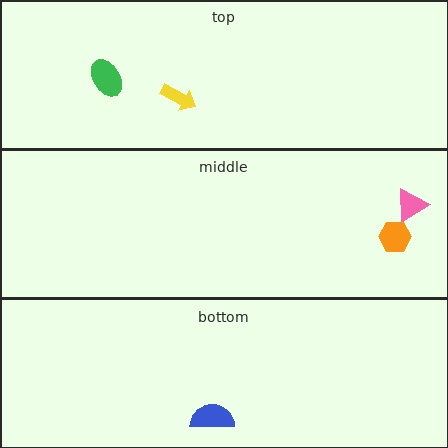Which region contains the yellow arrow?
The top region.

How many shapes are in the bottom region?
1.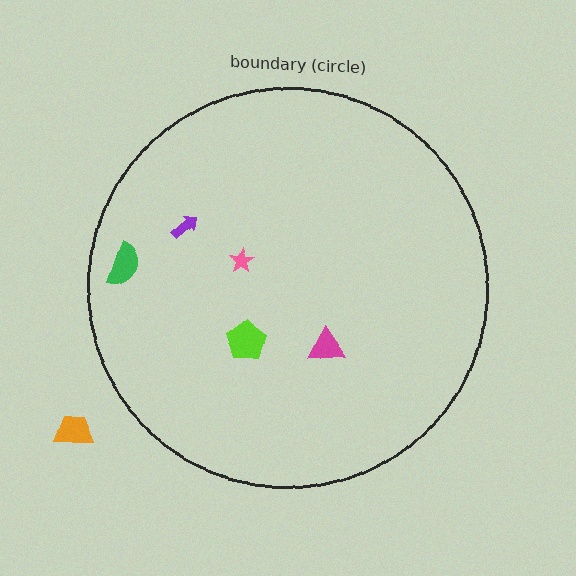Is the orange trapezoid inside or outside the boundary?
Outside.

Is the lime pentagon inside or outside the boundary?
Inside.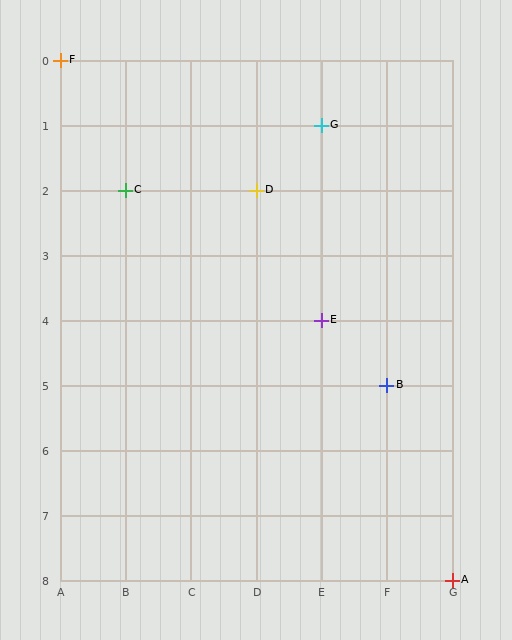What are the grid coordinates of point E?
Point E is at grid coordinates (E, 4).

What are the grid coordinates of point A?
Point A is at grid coordinates (G, 8).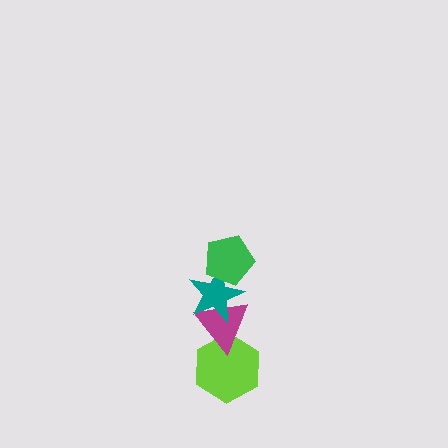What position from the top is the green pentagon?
The green pentagon is 1st from the top.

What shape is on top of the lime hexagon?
The magenta triangle is on top of the lime hexagon.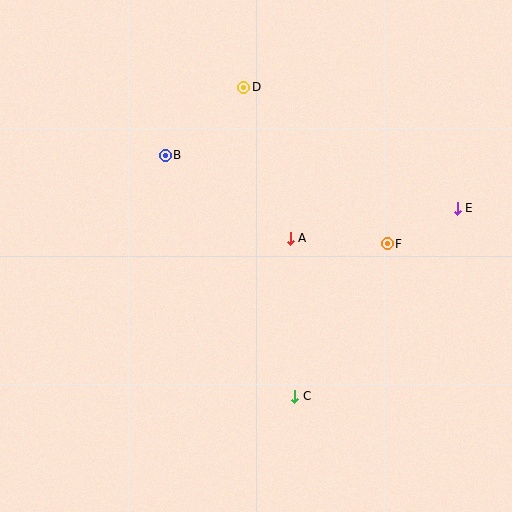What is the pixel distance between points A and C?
The distance between A and C is 158 pixels.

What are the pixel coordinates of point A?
Point A is at (290, 238).